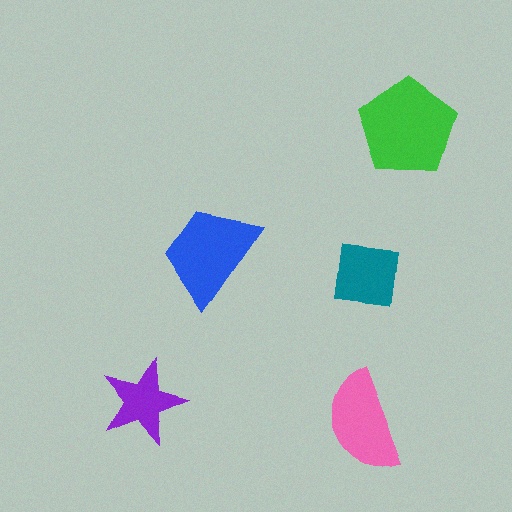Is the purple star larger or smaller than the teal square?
Smaller.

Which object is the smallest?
The purple star.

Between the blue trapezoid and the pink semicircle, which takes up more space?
The blue trapezoid.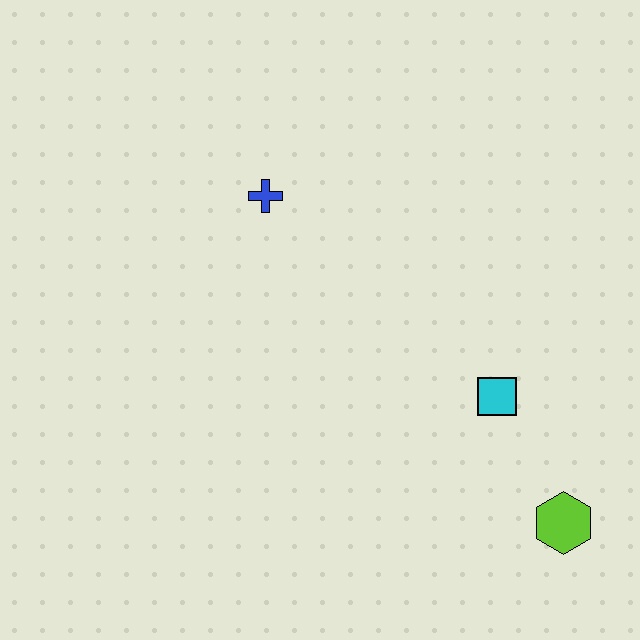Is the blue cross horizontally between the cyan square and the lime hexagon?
No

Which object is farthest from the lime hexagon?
The blue cross is farthest from the lime hexagon.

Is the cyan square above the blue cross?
No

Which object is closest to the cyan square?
The lime hexagon is closest to the cyan square.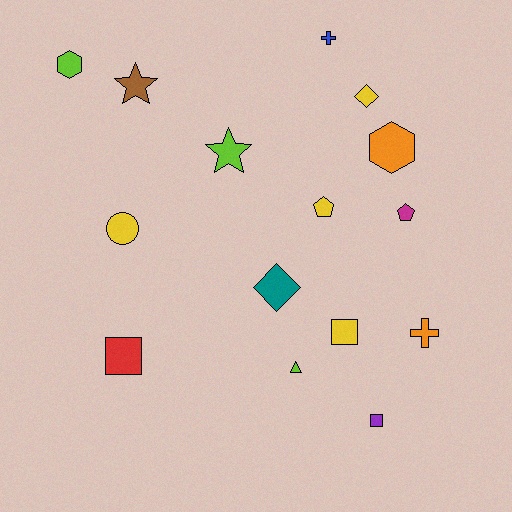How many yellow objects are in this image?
There are 4 yellow objects.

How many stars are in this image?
There are 2 stars.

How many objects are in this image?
There are 15 objects.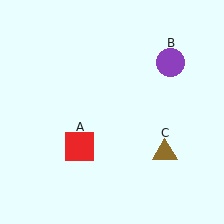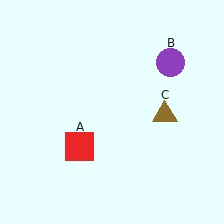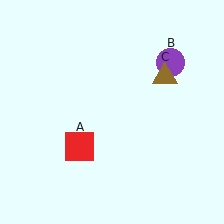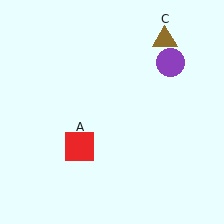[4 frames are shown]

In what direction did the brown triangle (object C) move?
The brown triangle (object C) moved up.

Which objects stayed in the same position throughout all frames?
Red square (object A) and purple circle (object B) remained stationary.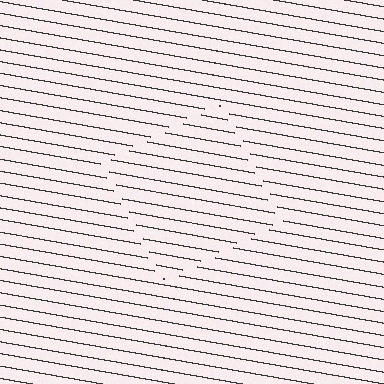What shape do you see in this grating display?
An illusory square. The interior of the shape contains the same grating, shifted by half a period — the contour is defined by the phase discontinuity where line-ends from the inner and outer gratings abut.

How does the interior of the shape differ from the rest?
The interior of the shape contains the same grating, shifted by half a period — the contour is defined by the phase discontinuity where line-ends from the inner and outer gratings abut.